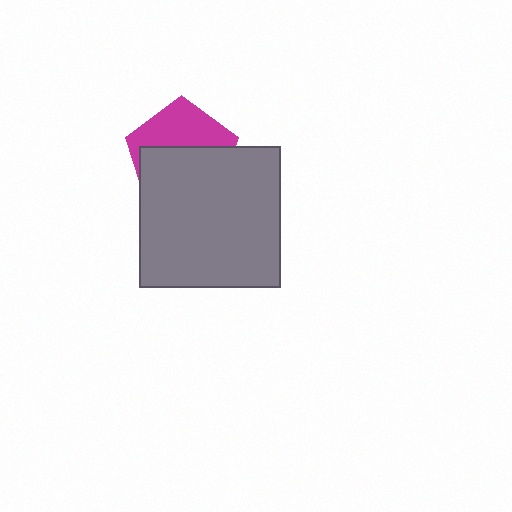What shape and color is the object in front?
The object in front is a gray square.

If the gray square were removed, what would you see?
You would see the complete magenta pentagon.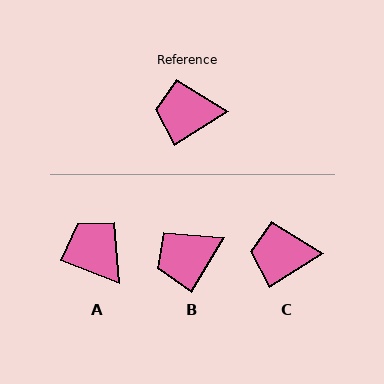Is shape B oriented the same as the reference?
No, it is off by about 26 degrees.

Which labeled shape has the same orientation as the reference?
C.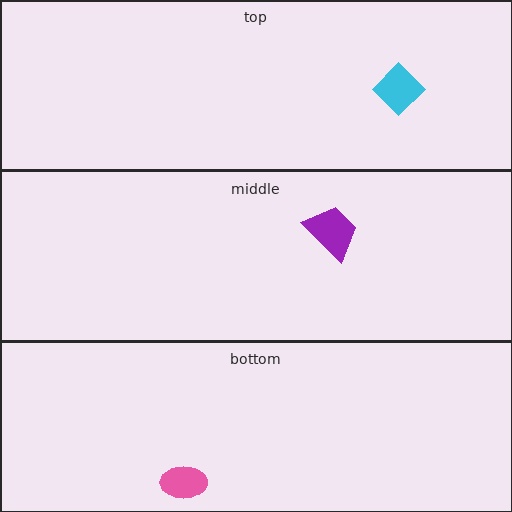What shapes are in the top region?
The cyan diamond.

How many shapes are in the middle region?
1.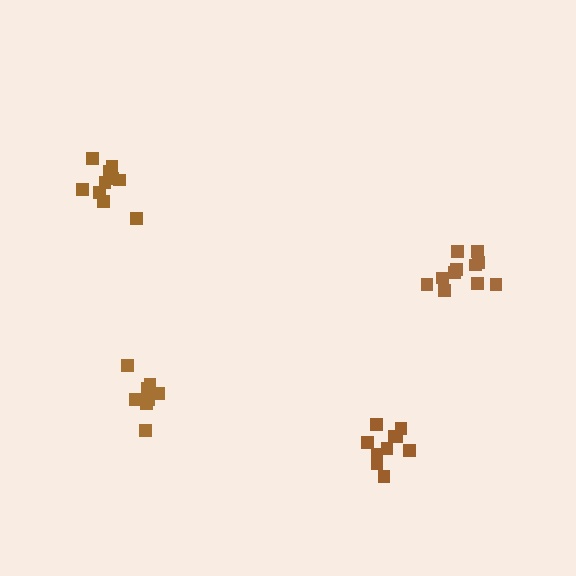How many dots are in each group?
Group 1: 10 dots, Group 2: 8 dots, Group 3: 11 dots, Group 4: 10 dots (39 total).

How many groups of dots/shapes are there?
There are 4 groups.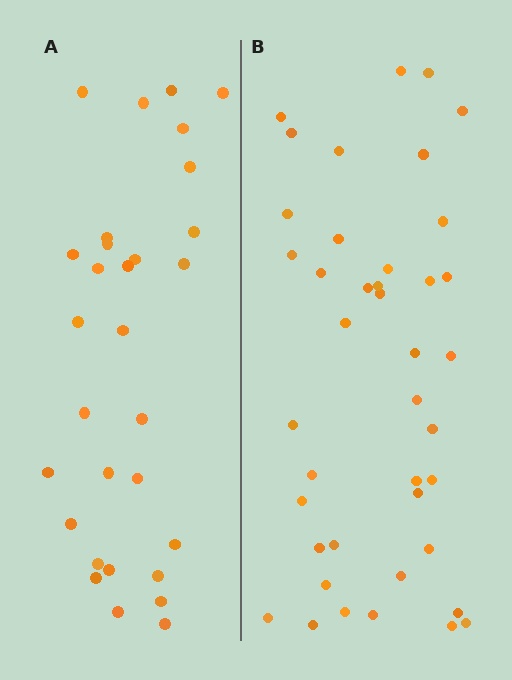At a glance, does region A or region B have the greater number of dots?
Region B (the right region) has more dots.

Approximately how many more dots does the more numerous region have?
Region B has roughly 12 or so more dots than region A.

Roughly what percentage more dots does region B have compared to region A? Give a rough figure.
About 35% more.